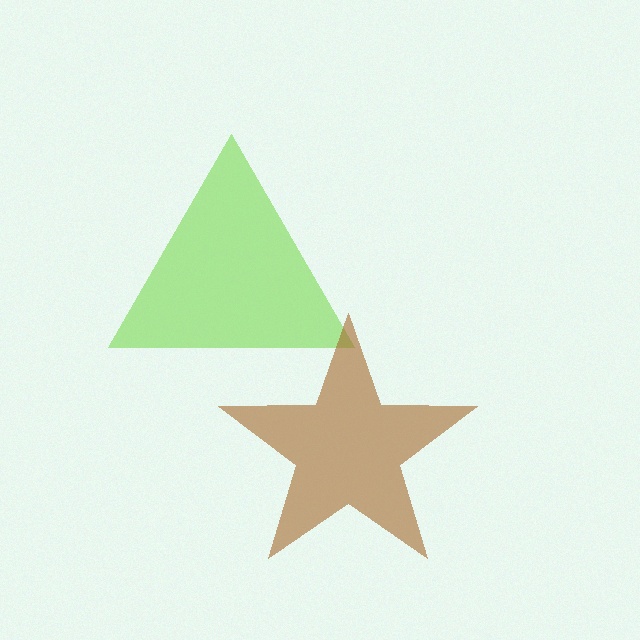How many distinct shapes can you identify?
There are 2 distinct shapes: a lime triangle, a brown star.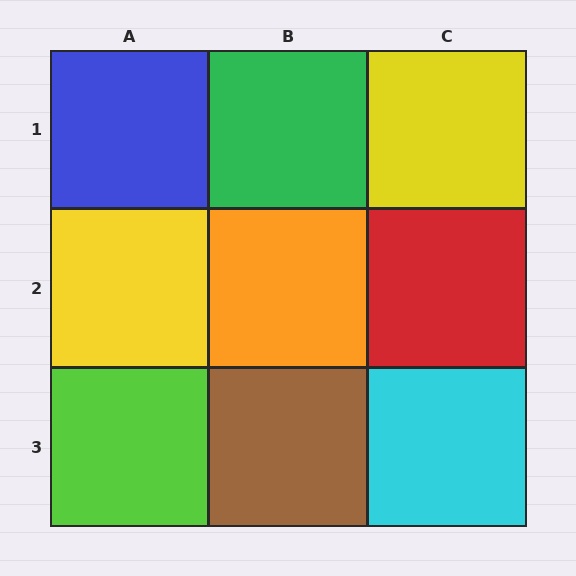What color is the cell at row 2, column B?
Orange.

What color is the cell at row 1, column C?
Yellow.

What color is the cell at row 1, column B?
Green.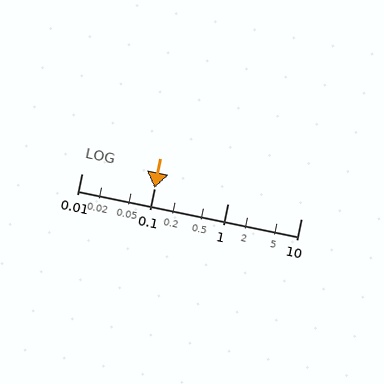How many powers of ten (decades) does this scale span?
The scale spans 3 decades, from 0.01 to 10.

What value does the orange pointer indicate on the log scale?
The pointer indicates approximately 0.1.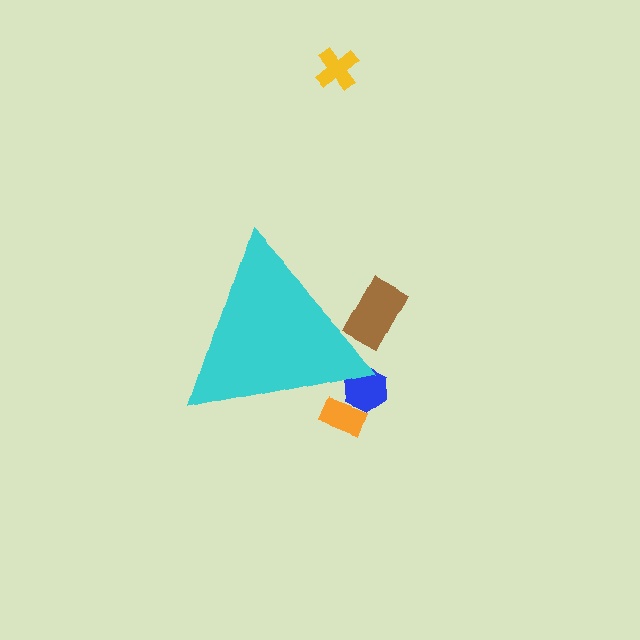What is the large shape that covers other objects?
A cyan triangle.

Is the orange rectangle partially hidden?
Yes, the orange rectangle is partially hidden behind the cyan triangle.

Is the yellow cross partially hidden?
No, the yellow cross is fully visible.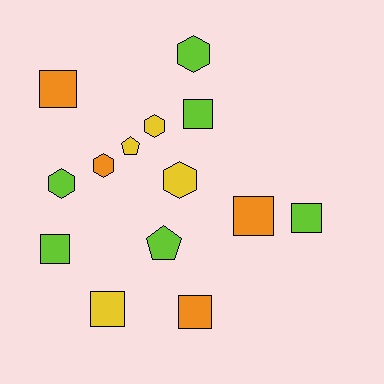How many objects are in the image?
There are 14 objects.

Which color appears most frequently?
Lime, with 6 objects.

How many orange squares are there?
There are 3 orange squares.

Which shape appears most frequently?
Square, with 7 objects.